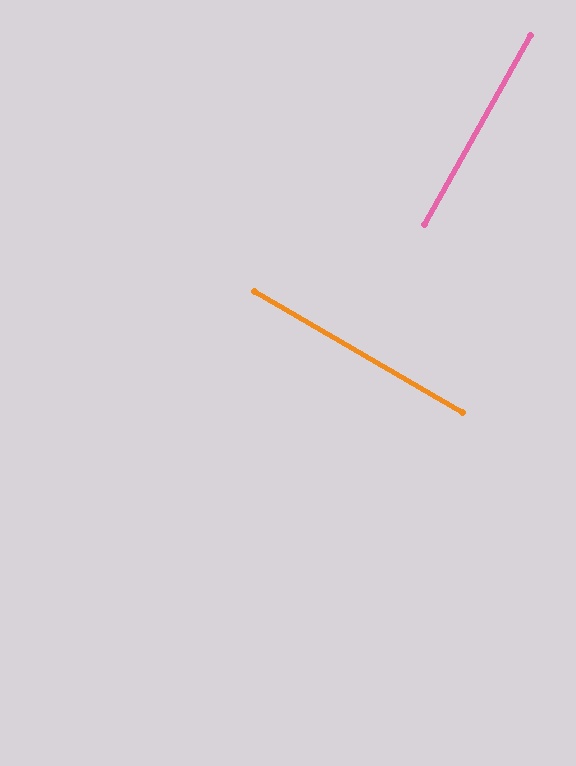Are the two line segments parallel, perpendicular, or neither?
Perpendicular — they meet at approximately 89°.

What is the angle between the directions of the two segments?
Approximately 89 degrees.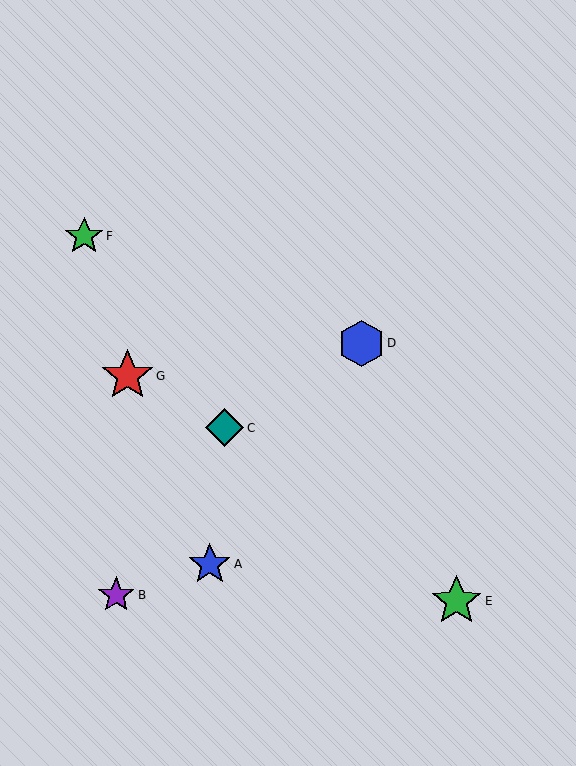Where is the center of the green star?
The center of the green star is at (456, 601).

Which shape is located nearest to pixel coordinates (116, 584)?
The purple star (labeled B) at (116, 595) is nearest to that location.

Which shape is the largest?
The red star (labeled G) is the largest.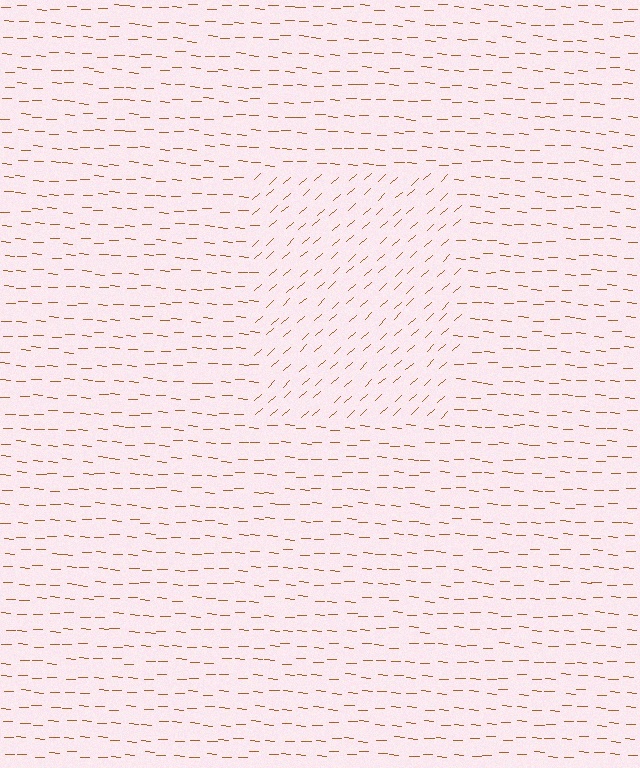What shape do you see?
I see a rectangle.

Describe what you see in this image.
The image is filled with small brown line segments. A rectangle region in the image has lines oriented differently from the surrounding lines, creating a visible texture boundary.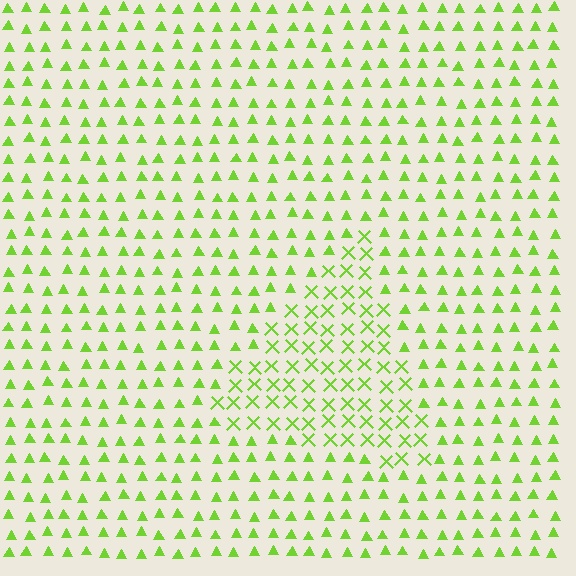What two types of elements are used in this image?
The image uses X marks inside the triangle region and triangles outside it.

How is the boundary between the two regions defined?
The boundary is defined by a change in element shape: X marks inside vs. triangles outside. All elements share the same color and spacing.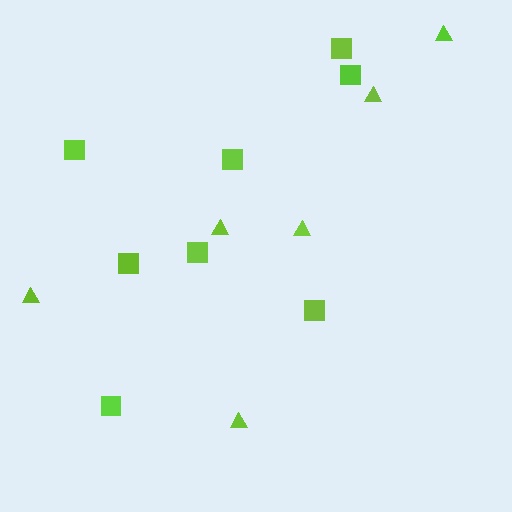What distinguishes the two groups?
There are 2 groups: one group of squares (8) and one group of triangles (6).